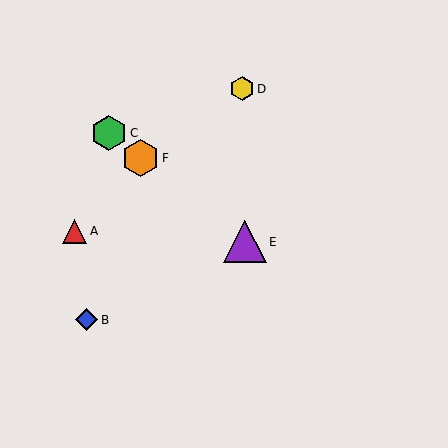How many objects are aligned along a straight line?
3 objects (C, E, F) are aligned along a straight line.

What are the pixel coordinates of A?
Object A is at (75, 231).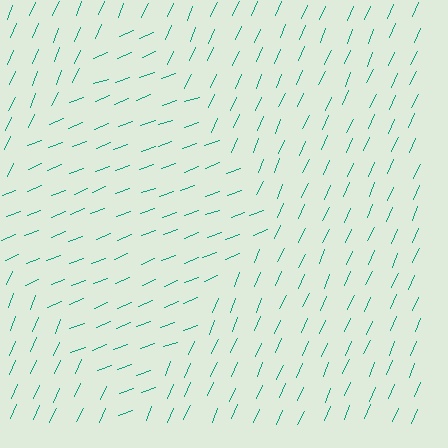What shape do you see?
I see a diamond.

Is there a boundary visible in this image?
Yes, there is a texture boundary formed by a change in line orientation.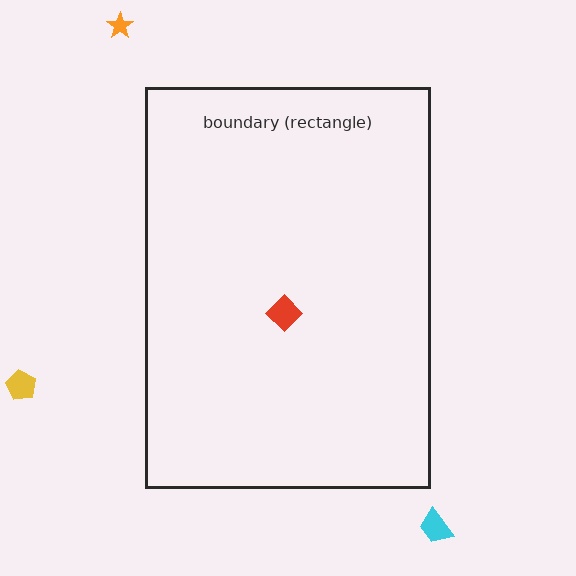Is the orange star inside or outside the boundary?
Outside.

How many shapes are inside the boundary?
1 inside, 3 outside.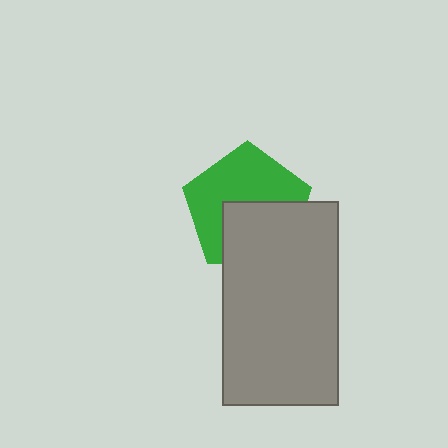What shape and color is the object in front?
The object in front is a gray rectangle.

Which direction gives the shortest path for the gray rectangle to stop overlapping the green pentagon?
Moving down gives the shortest separation.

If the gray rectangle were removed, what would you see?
You would see the complete green pentagon.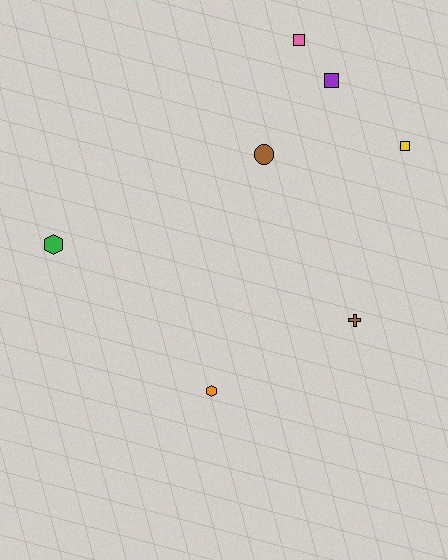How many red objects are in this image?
There are no red objects.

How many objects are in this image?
There are 7 objects.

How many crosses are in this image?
There is 1 cross.